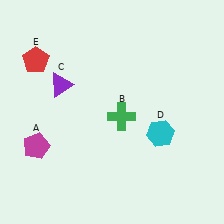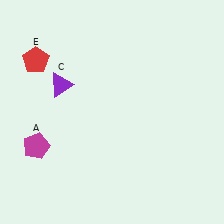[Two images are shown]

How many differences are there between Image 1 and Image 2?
There are 2 differences between the two images.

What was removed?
The green cross (B), the cyan hexagon (D) were removed in Image 2.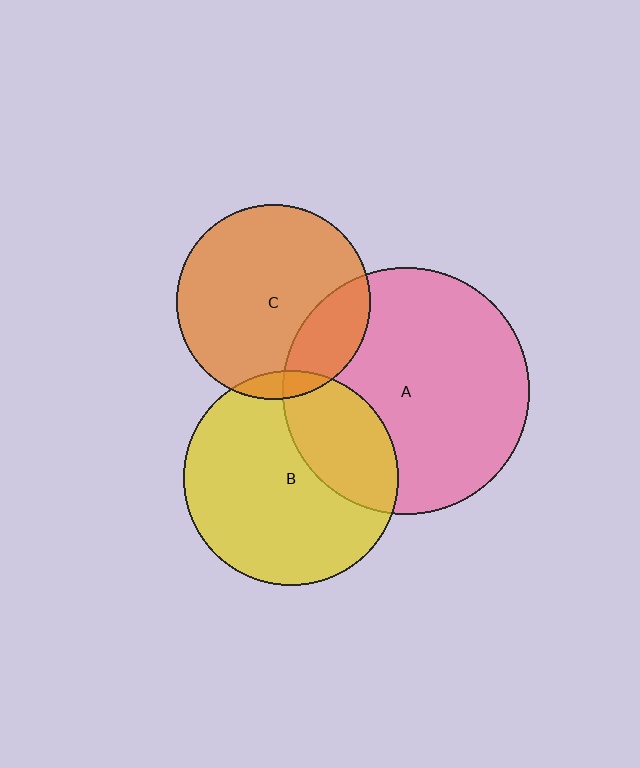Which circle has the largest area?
Circle A (pink).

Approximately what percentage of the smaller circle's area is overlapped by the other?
Approximately 5%.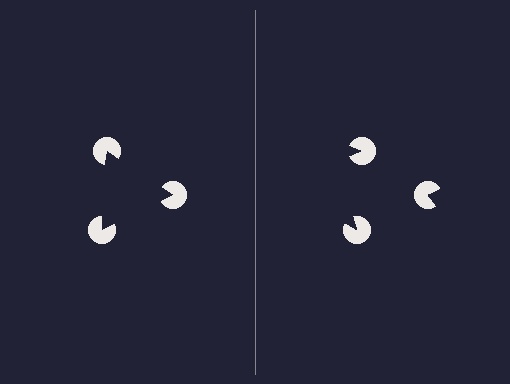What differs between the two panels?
The pac-man discs are positioned identically on both sides; only the wedge orientations differ. On the left they align to a triangle; on the right they are misaligned.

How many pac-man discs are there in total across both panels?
6 — 3 on each side.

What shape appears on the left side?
An illusory triangle.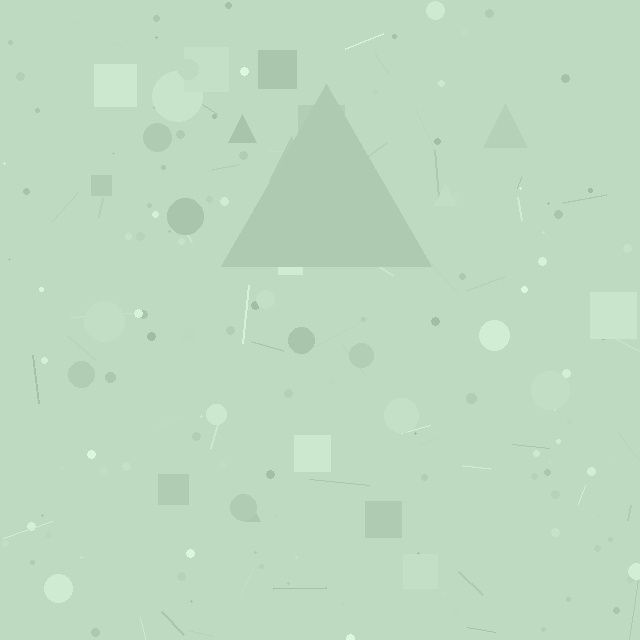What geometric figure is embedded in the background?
A triangle is embedded in the background.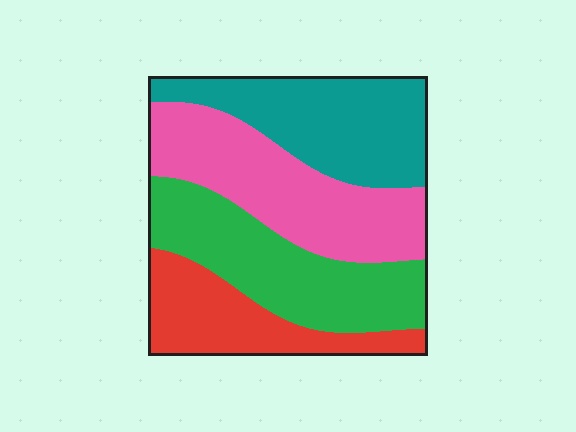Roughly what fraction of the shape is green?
Green covers about 25% of the shape.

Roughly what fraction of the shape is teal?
Teal covers 26% of the shape.